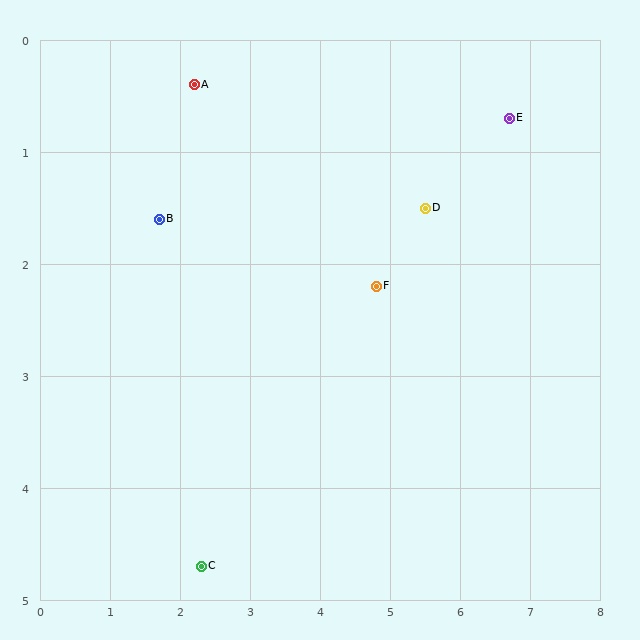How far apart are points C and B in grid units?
Points C and B are about 3.2 grid units apart.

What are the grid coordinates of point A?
Point A is at approximately (2.2, 0.4).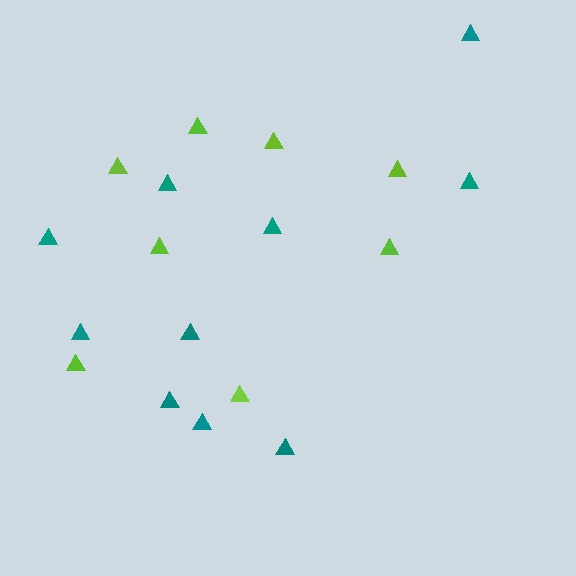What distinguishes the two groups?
There are 2 groups: one group of lime triangles (8) and one group of teal triangles (10).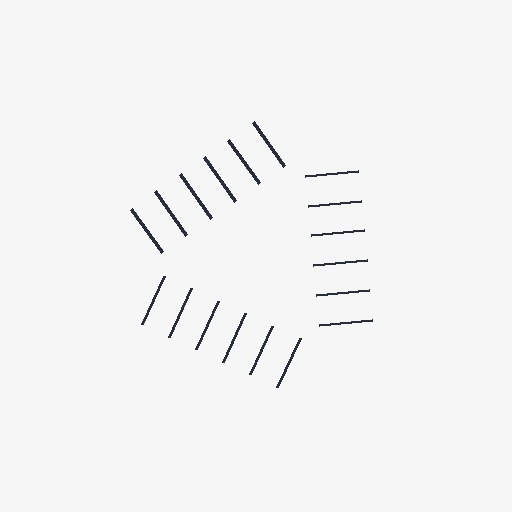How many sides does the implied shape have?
3 sides — the line-ends trace a triangle.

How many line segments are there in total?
18 — 6 along each of the 3 edges.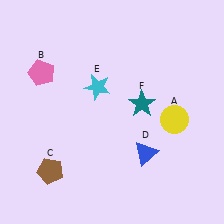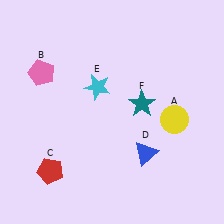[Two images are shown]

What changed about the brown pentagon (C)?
In Image 1, C is brown. In Image 2, it changed to red.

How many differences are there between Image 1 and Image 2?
There is 1 difference between the two images.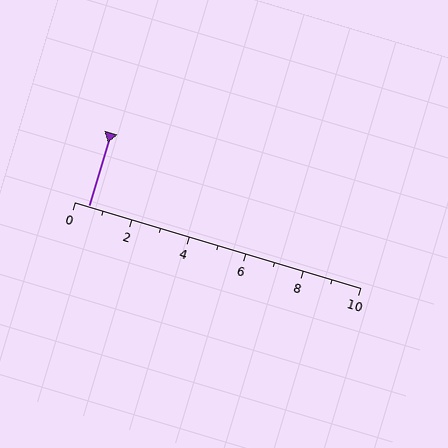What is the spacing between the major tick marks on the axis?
The major ticks are spaced 2 apart.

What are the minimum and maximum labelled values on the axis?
The axis runs from 0 to 10.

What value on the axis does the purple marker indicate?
The marker indicates approximately 0.5.